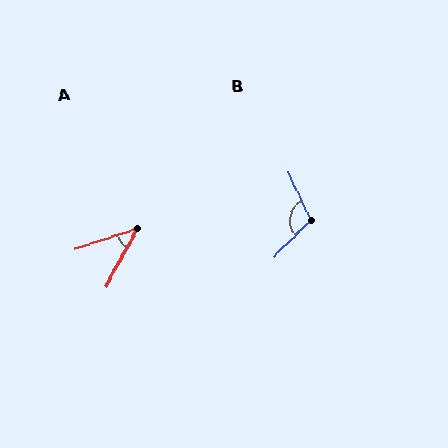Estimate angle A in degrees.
Approximately 43 degrees.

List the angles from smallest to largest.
A (43°), B (110°).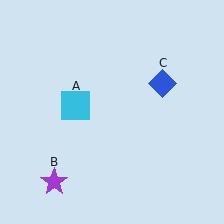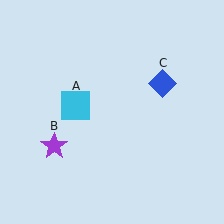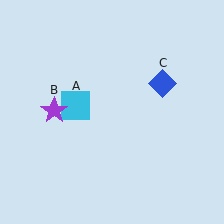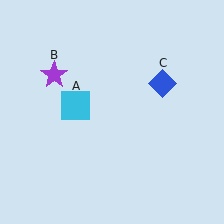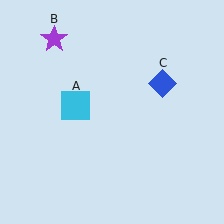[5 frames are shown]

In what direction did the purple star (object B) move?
The purple star (object B) moved up.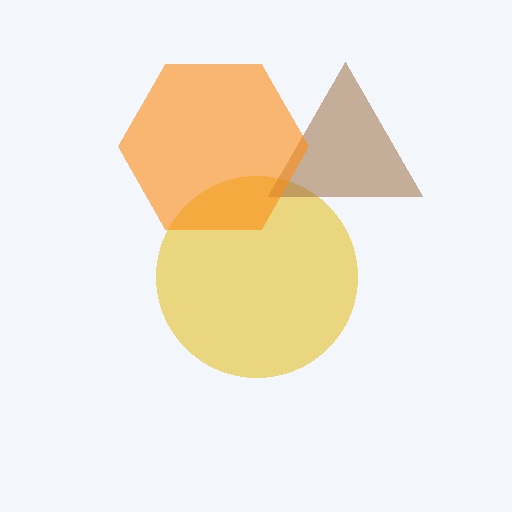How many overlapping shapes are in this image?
There are 3 overlapping shapes in the image.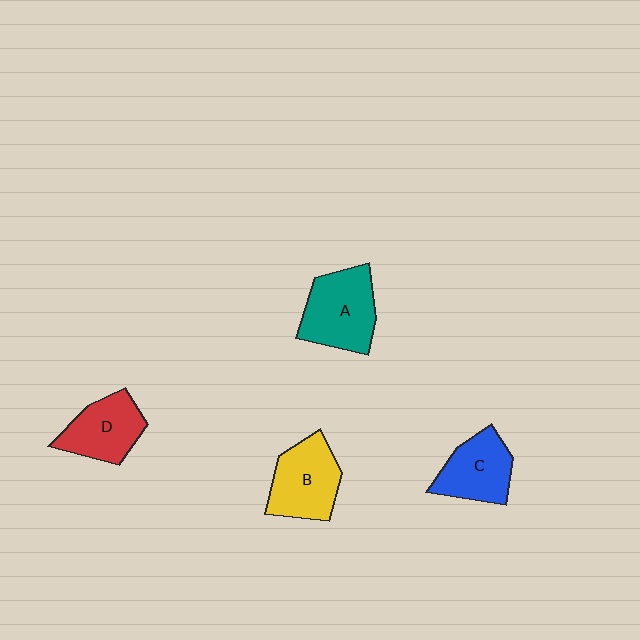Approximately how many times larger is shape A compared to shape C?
Approximately 1.2 times.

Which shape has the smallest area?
Shape D (red).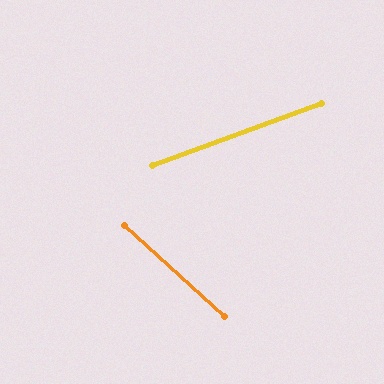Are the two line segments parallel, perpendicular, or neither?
Neither parallel nor perpendicular — they differ by about 63°.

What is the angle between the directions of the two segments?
Approximately 63 degrees.